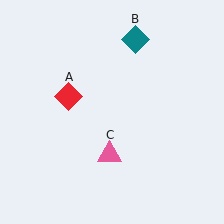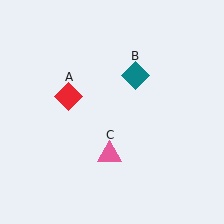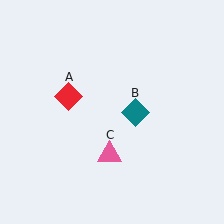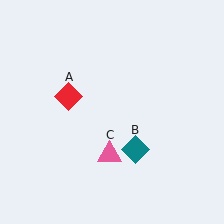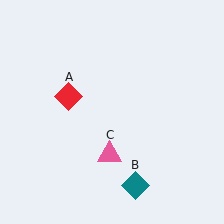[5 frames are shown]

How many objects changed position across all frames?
1 object changed position: teal diamond (object B).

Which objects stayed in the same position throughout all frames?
Red diamond (object A) and pink triangle (object C) remained stationary.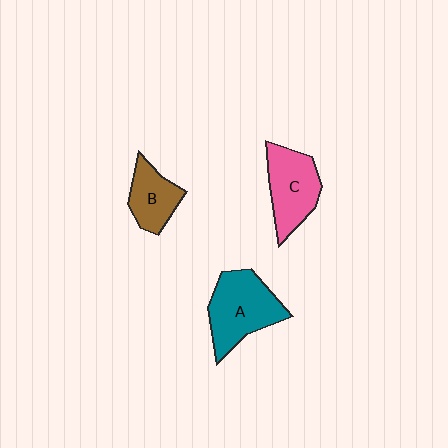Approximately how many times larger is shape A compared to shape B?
Approximately 1.6 times.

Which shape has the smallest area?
Shape B (brown).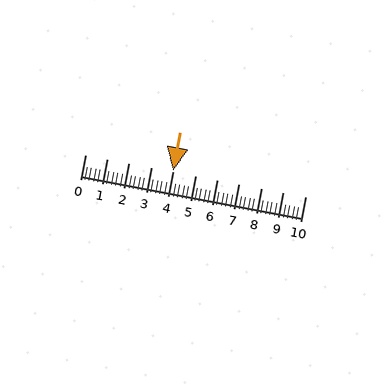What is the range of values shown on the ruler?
The ruler shows values from 0 to 10.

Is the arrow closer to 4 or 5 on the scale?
The arrow is closer to 4.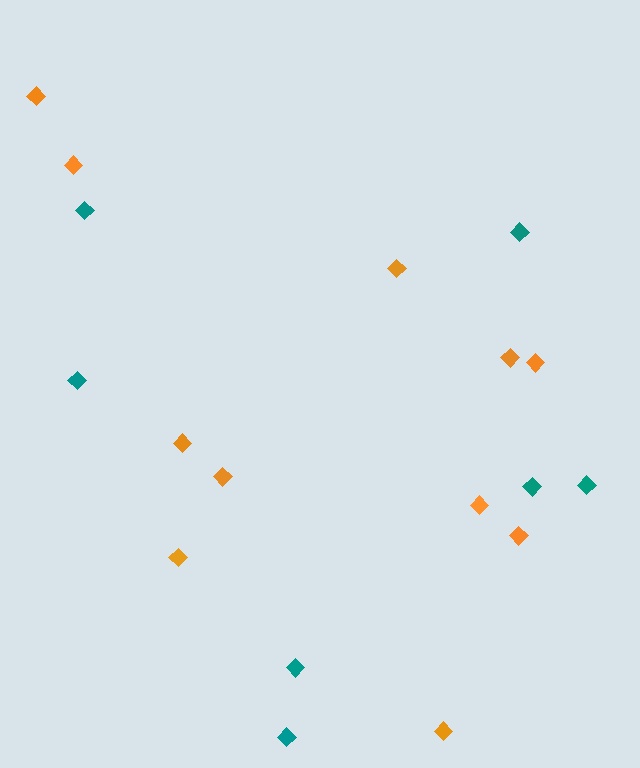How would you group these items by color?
There are 2 groups: one group of orange diamonds (11) and one group of teal diamonds (7).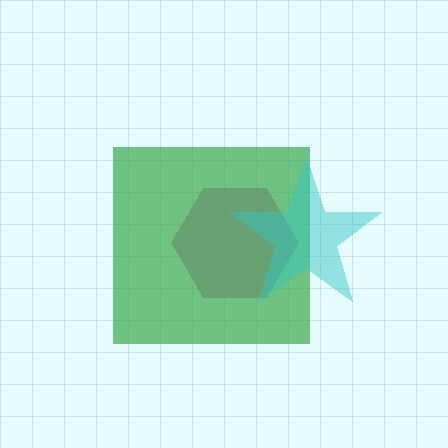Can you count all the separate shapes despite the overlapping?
Yes, there are 3 separate shapes.